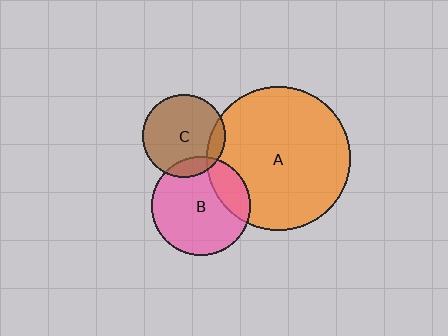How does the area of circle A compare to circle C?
Approximately 3.0 times.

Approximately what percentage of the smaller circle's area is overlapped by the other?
Approximately 10%.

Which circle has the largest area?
Circle A (orange).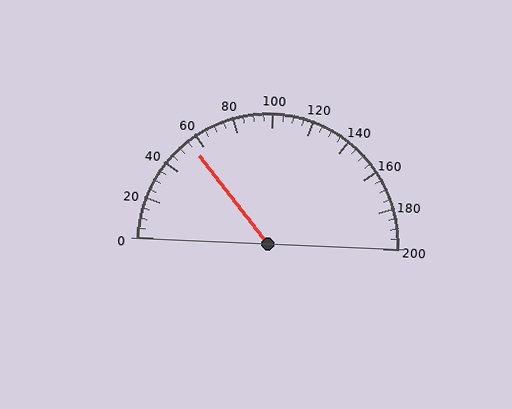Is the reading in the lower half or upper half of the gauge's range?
The reading is in the lower half of the range (0 to 200).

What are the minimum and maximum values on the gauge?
The gauge ranges from 0 to 200.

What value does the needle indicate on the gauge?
The needle indicates approximately 55.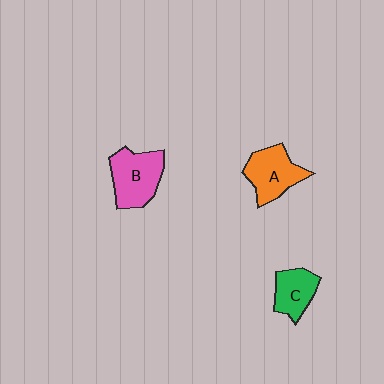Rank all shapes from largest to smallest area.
From largest to smallest: B (pink), A (orange), C (green).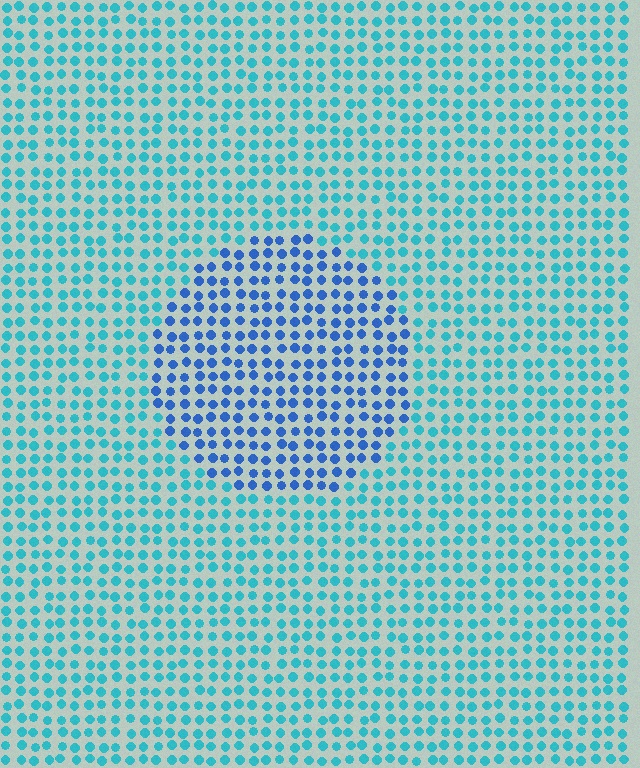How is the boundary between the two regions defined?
The boundary is defined purely by a slight shift in hue (about 34 degrees). Spacing, size, and orientation are identical on both sides.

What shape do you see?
I see a circle.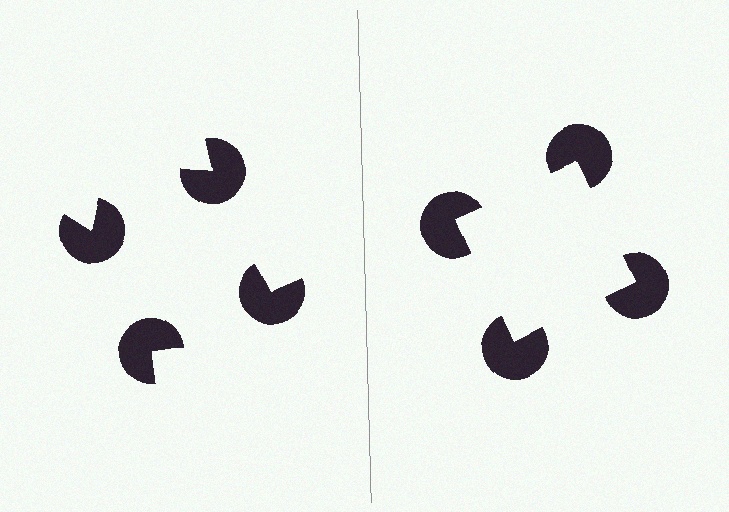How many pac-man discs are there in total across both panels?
8 — 4 on each side.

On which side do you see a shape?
An illusory square appears on the right side. On the left side the wedge cuts are rotated, so no coherent shape forms.